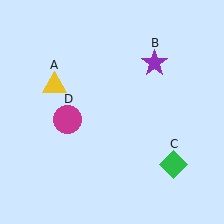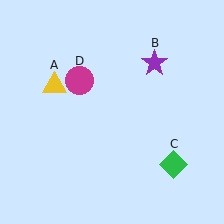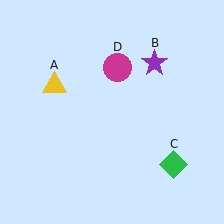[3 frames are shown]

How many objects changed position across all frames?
1 object changed position: magenta circle (object D).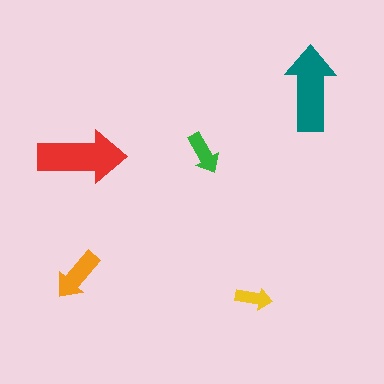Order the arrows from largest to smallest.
the red one, the teal one, the orange one, the green one, the yellow one.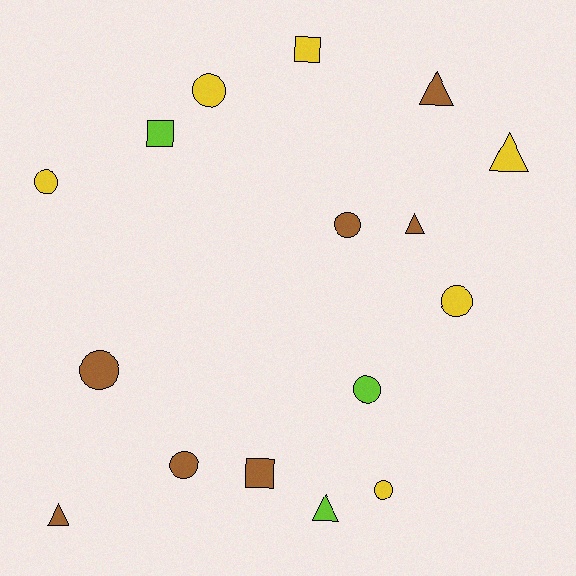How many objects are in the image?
There are 16 objects.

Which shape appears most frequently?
Circle, with 8 objects.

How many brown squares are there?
There is 1 brown square.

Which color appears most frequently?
Brown, with 7 objects.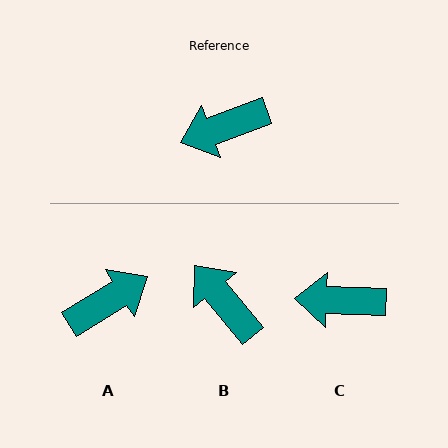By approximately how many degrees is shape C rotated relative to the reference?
Approximately 22 degrees clockwise.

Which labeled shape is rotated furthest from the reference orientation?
A, about 169 degrees away.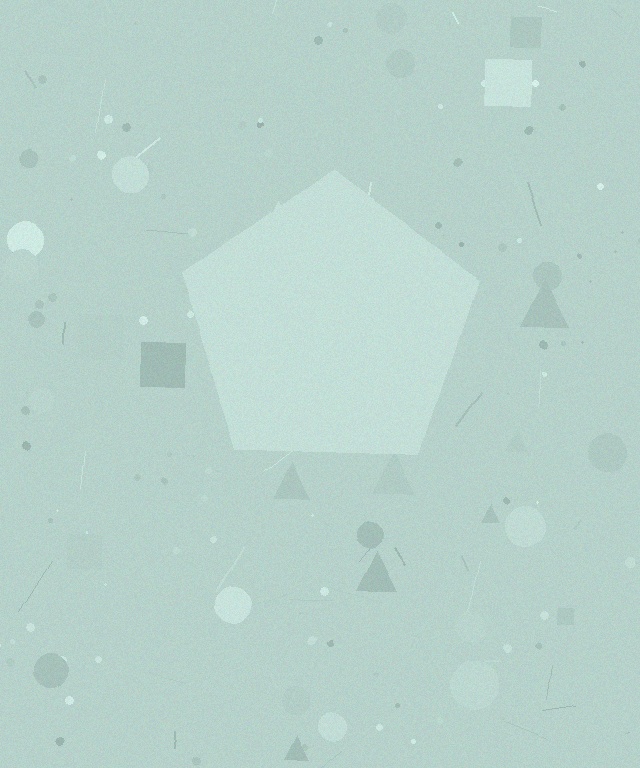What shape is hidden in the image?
A pentagon is hidden in the image.